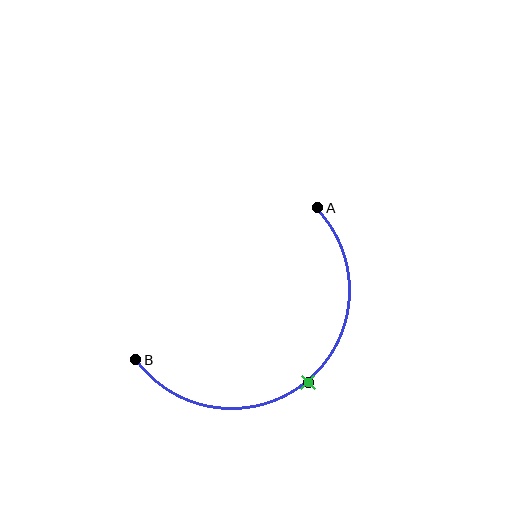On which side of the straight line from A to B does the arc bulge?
The arc bulges below and to the right of the straight line connecting A and B.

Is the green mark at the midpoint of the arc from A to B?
Yes. The green mark lies on the arc at equal arc-length from both A and B — it is the arc midpoint.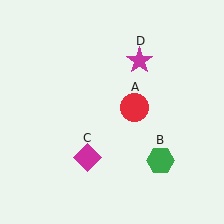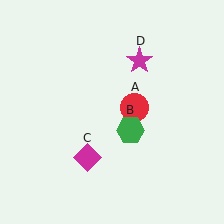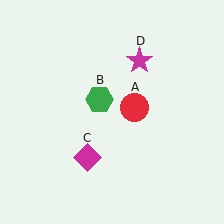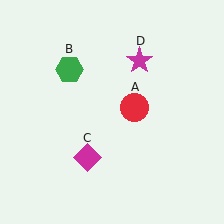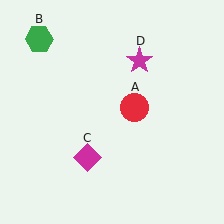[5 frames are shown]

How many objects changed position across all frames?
1 object changed position: green hexagon (object B).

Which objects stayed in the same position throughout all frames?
Red circle (object A) and magenta diamond (object C) and magenta star (object D) remained stationary.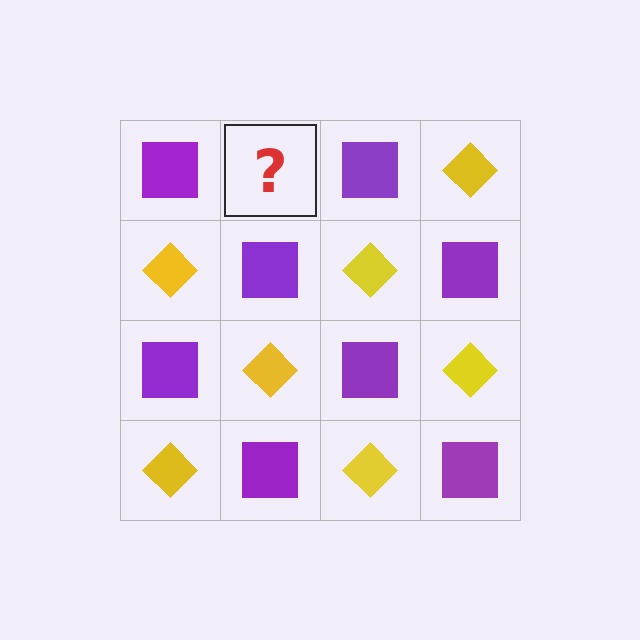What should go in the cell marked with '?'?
The missing cell should contain a yellow diamond.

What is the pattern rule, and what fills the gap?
The rule is that it alternates purple square and yellow diamond in a checkerboard pattern. The gap should be filled with a yellow diamond.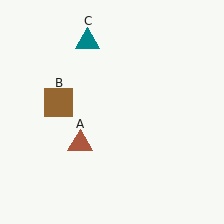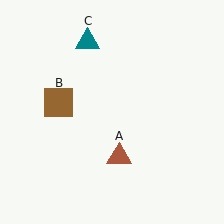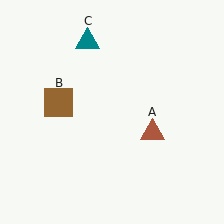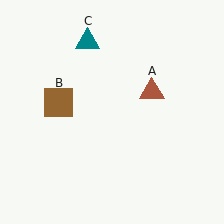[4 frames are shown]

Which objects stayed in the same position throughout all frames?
Brown square (object B) and teal triangle (object C) remained stationary.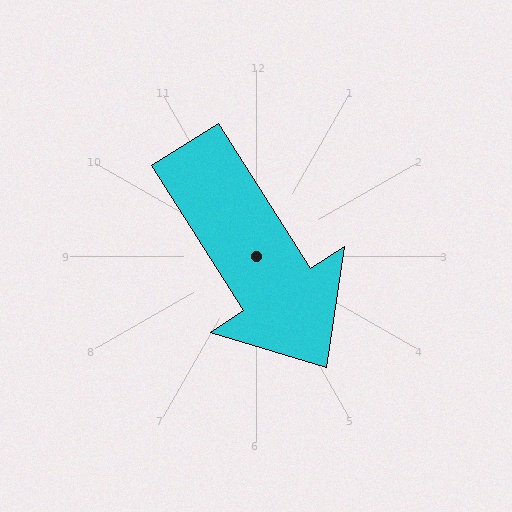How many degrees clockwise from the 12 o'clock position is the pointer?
Approximately 148 degrees.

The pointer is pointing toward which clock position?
Roughly 5 o'clock.